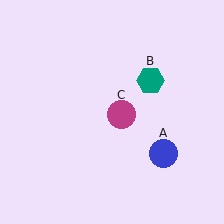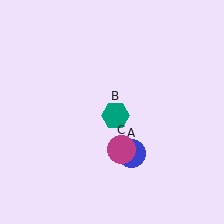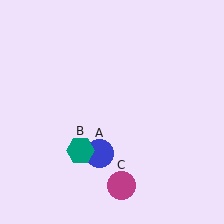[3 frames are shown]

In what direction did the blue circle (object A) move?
The blue circle (object A) moved left.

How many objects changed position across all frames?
3 objects changed position: blue circle (object A), teal hexagon (object B), magenta circle (object C).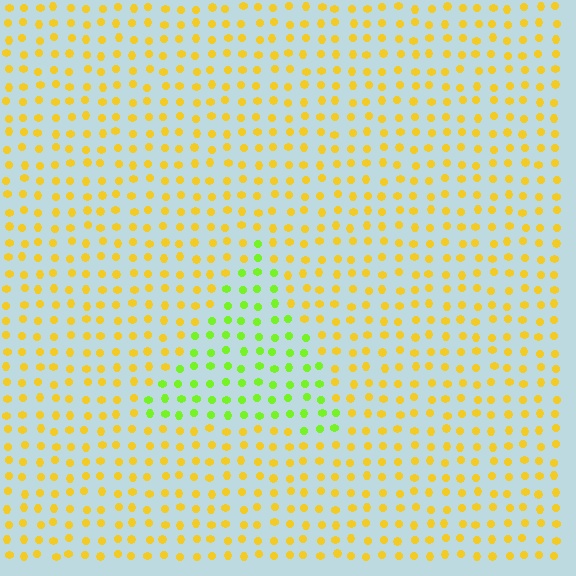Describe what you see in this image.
The image is filled with small yellow elements in a uniform arrangement. A triangle-shaped region is visible where the elements are tinted to a slightly different hue, forming a subtle color boundary.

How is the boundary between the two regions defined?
The boundary is defined purely by a slight shift in hue (about 49 degrees). Spacing, size, and orientation are identical on both sides.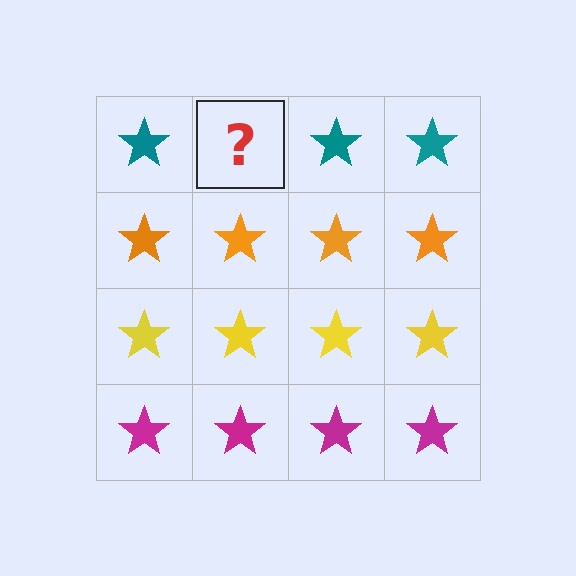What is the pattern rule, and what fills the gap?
The rule is that each row has a consistent color. The gap should be filled with a teal star.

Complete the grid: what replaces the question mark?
The question mark should be replaced with a teal star.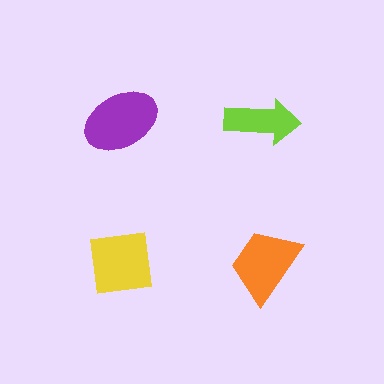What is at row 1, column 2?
A lime arrow.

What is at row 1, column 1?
A purple ellipse.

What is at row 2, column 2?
An orange trapezoid.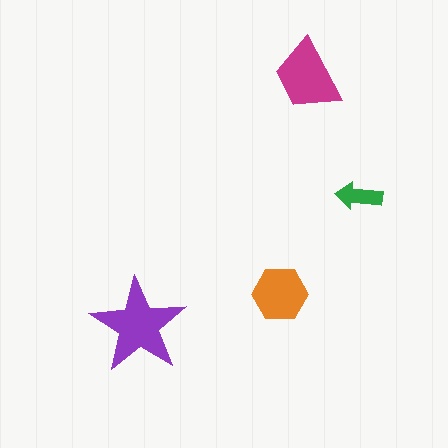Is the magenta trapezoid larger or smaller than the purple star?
Smaller.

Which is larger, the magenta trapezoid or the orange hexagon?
The magenta trapezoid.